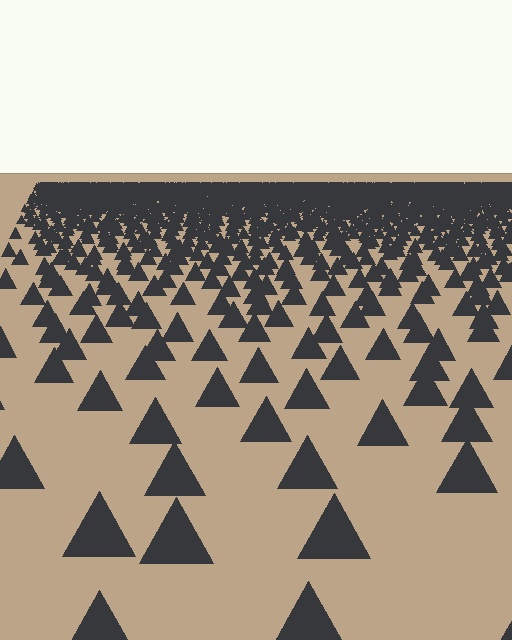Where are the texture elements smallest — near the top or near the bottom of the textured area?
Near the top.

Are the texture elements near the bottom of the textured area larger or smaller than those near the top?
Larger. Near the bottom, elements are closer to the viewer and appear at a bigger on-screen size.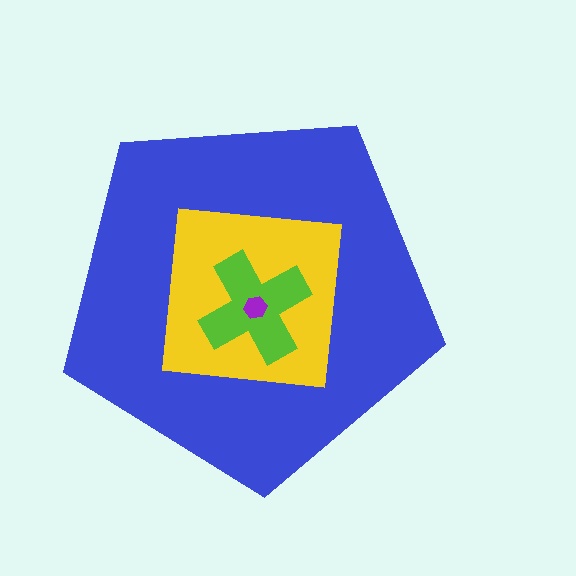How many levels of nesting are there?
4.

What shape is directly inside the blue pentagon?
The yellow square.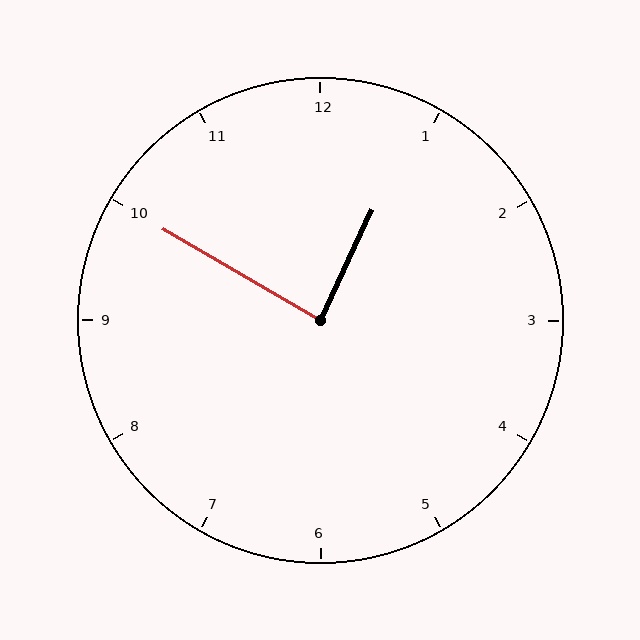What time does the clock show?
12:50.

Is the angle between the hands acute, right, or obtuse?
It is right.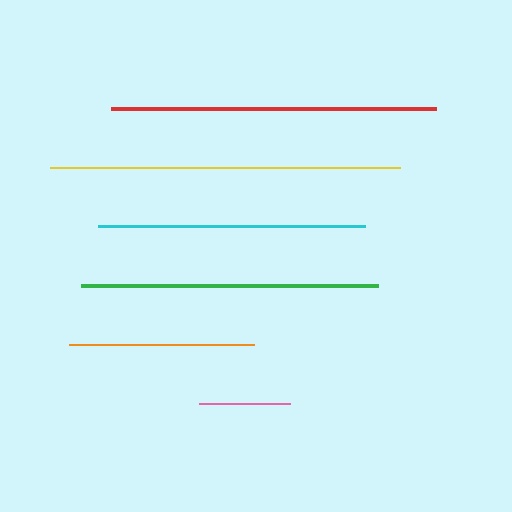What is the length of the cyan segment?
The cyan segment is approximately 267 pixels long.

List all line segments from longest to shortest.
From longest to shortest: yellow, red, green, cyan, orange, pink.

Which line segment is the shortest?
The pink line is the shortest at approximately 90 pixels.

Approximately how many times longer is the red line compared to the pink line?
The red line is approximately 3.6 times the length of the pink line.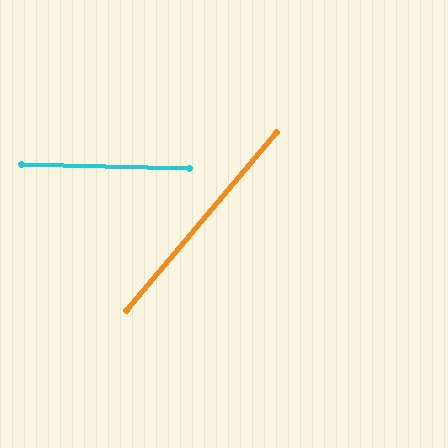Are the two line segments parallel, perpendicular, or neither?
Neither parallel nor perpendicular — they differ by about 52°.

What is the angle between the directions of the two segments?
Approximately 52 degrees.